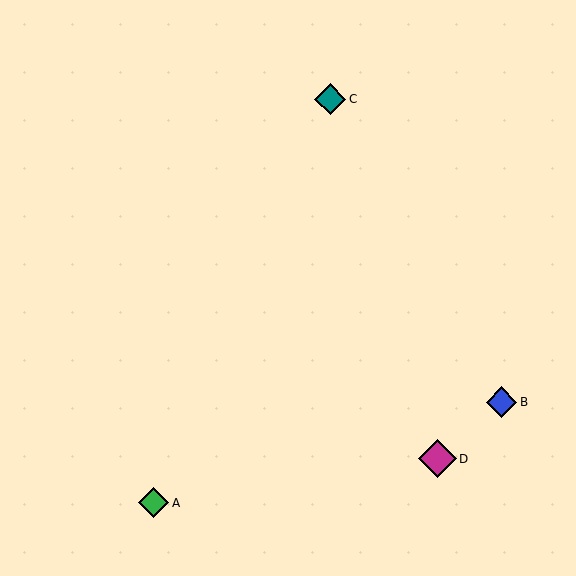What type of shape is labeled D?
Shape D is a magenta diamond.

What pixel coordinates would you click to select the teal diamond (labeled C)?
Click at (330, 99) to select the teal diamond C.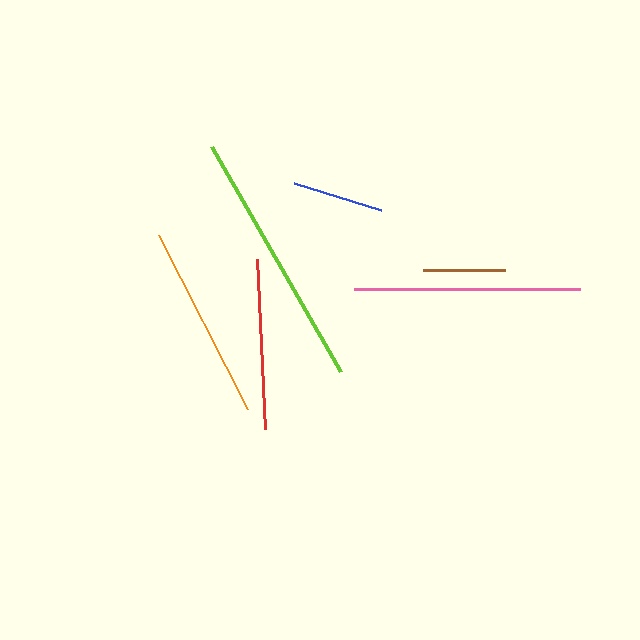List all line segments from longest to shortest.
From longest to shortest: lime, pink, orange, red, blue, brown.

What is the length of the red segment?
The red segment is approximately 170 pixels long.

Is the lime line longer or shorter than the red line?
The lime line is longer than the red line.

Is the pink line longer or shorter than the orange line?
The pink line is longer than the orange line.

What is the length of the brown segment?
The brown segment is approximately 82 pixels long.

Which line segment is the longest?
The lime line is the longest at approximately 260 pixels.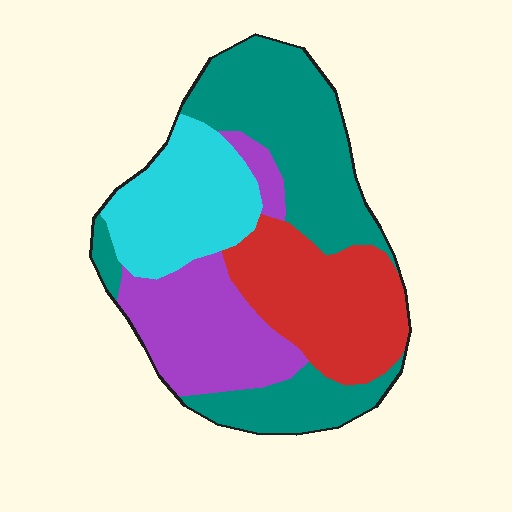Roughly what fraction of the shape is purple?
Purple takes up less than a quarter of the shape.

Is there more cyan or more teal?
Teal.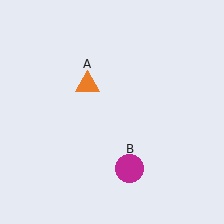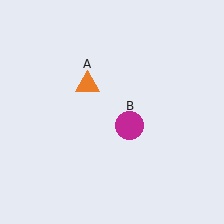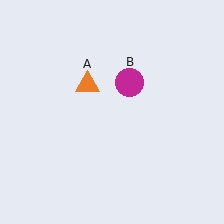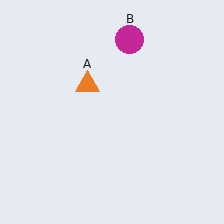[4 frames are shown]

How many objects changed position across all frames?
1 object changed position: magenta circle (object B).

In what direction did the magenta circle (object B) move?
The magenta circle (object B) moved up.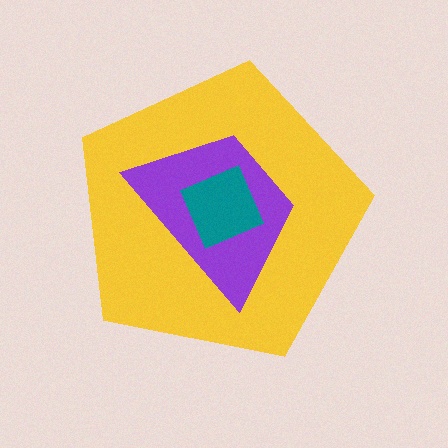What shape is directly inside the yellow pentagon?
The purple trapezoid.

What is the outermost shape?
The yellow pentagon.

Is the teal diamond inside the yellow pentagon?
Yes.